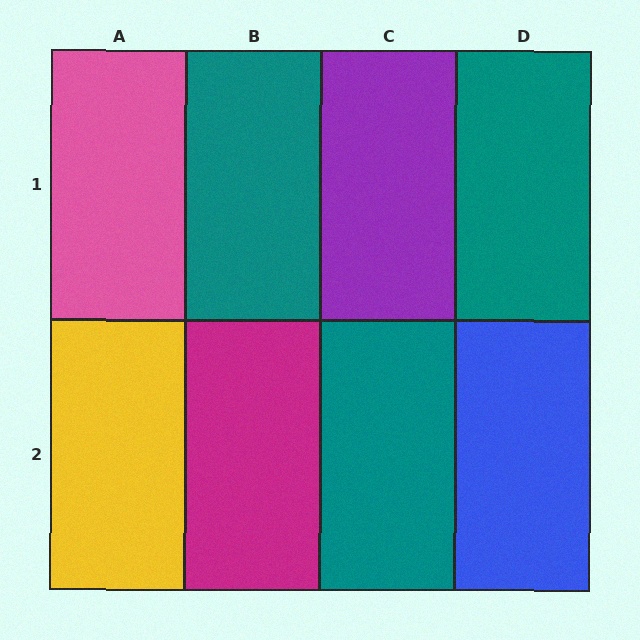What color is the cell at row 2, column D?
Blue.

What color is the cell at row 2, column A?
Yellow.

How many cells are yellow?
1 cell is yellow.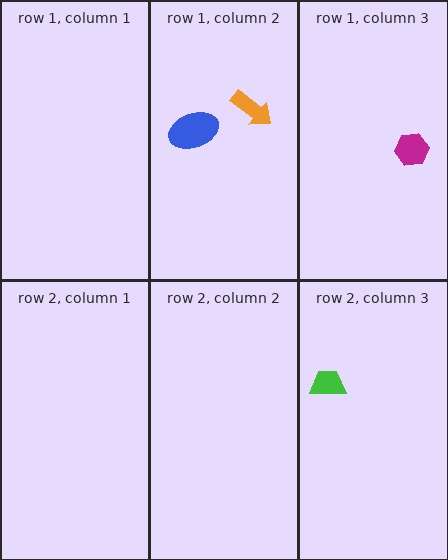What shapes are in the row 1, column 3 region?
The magenta hexagon.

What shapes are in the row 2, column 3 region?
The green trapezoid.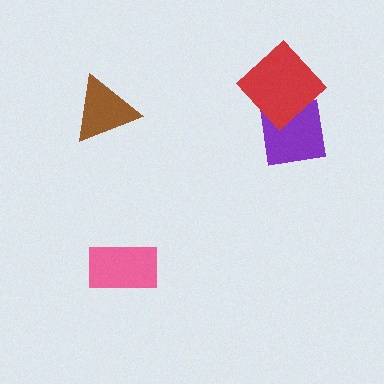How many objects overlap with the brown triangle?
0 objects overlap with the brown triangle.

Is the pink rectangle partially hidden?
No, no other shape covers it.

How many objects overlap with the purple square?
1 object overlaps with the purple square.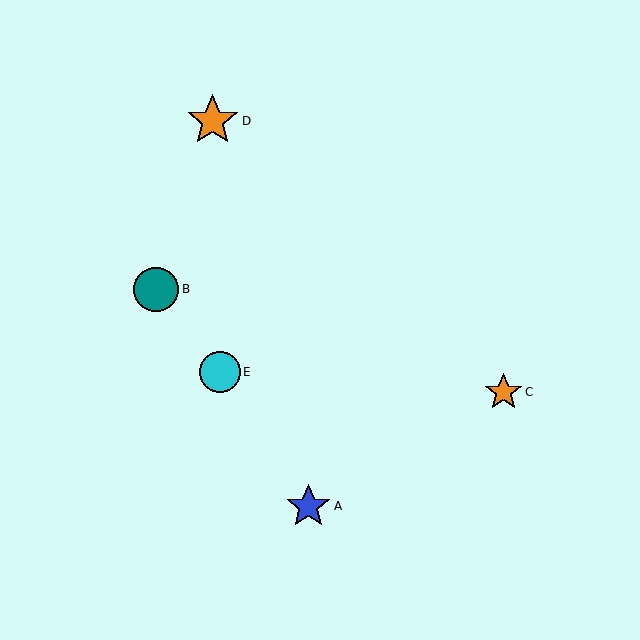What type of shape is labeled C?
Shape C is an orange star.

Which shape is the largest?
The orange star (labeled D) is the largest.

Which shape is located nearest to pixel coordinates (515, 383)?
The orange star (labeled C) at (504, 392) is nearest to that location.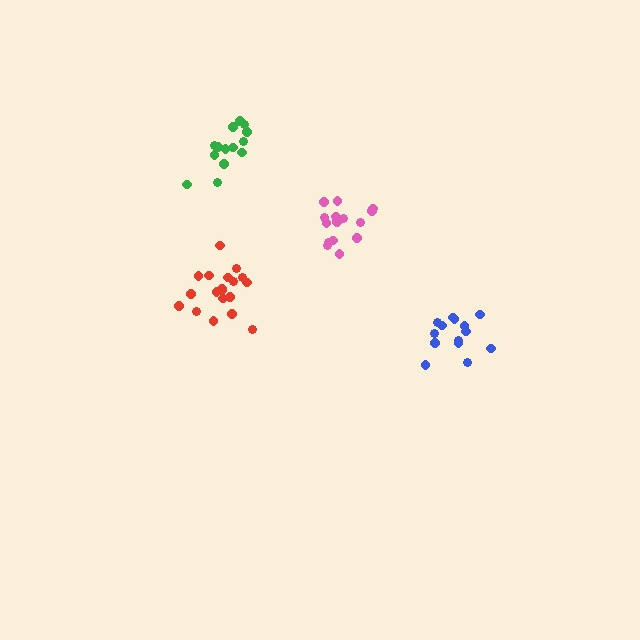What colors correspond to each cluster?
The clusters are colored: green, pink, blue, red.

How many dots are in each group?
Group 1: 14 dots, Group 2: 17 dots, Group 3: 14 dots, Group 4: 19 dots (64 total).